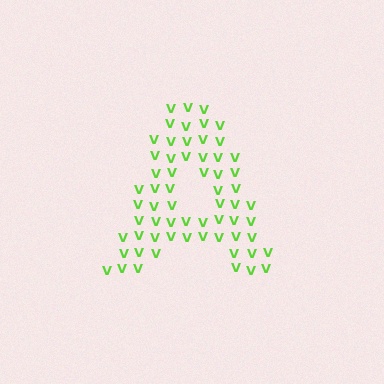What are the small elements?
The small elements are letter V's.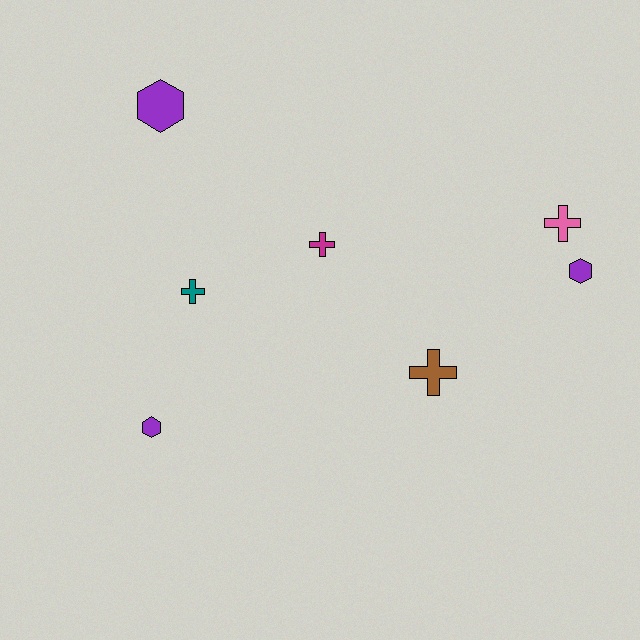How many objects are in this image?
There are 7 objects.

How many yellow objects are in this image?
There are no yellow objects.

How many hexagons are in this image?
There are 3 hexagons.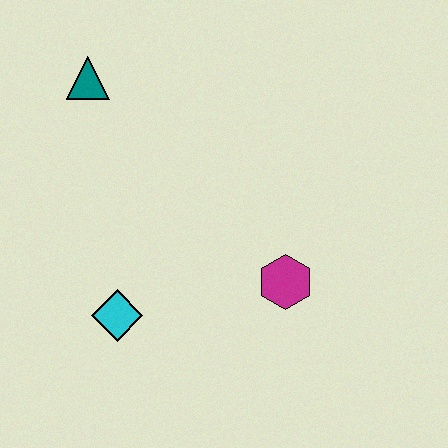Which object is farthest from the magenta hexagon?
The teal triangle is farthest from the magenta hexagon.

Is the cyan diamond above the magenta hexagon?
No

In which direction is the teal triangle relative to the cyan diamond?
The teal triangle is above the cyan diamond.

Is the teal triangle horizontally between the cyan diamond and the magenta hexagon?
No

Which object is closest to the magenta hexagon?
The cyan diamond is closest to the magenta hexagon.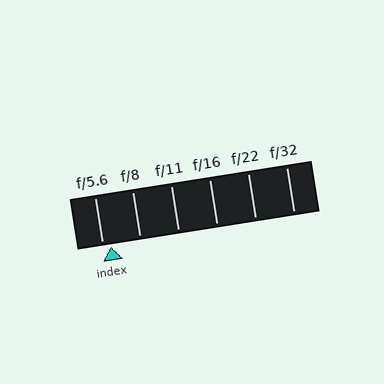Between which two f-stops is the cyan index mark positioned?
The index mark is between f/5.6 and f/8.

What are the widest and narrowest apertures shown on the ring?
The widest aperture shown is f/5.6 and the narrowest is f/32.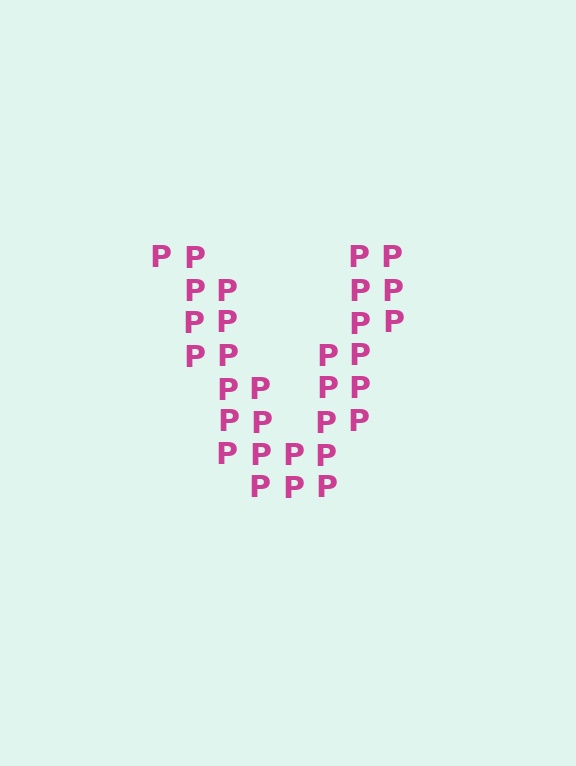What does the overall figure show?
The overall figure shows the letter V.